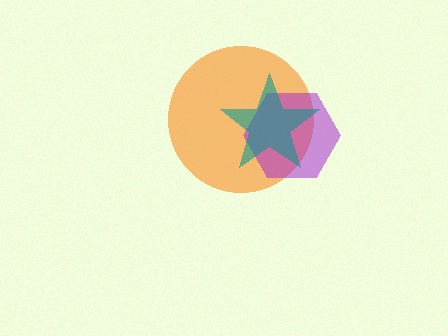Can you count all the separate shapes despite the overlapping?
Yes, there are 3 separate shapes.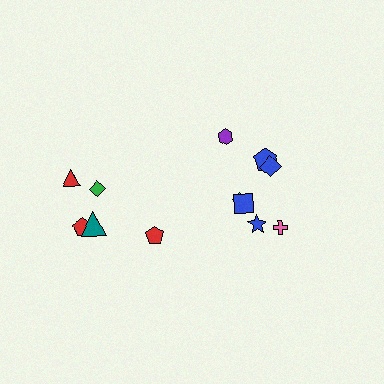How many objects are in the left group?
There are 5 objects.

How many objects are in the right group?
There are 7 objects.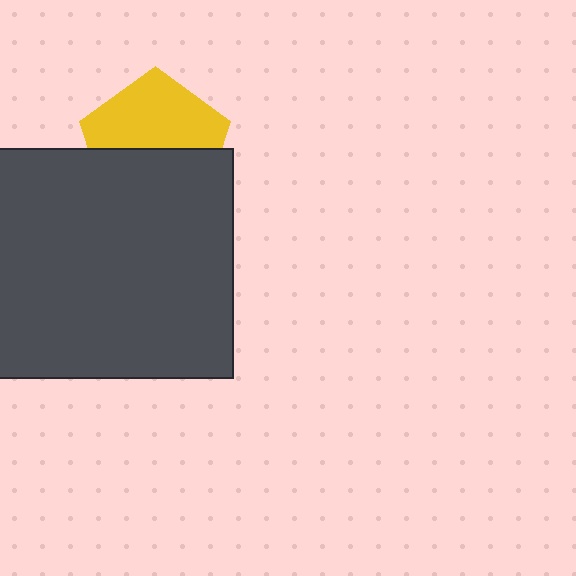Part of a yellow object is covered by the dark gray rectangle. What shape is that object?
It is a pentagon.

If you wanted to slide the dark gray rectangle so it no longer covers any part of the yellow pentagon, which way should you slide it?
Slide it down — that is the most direct way to separate the two shapes.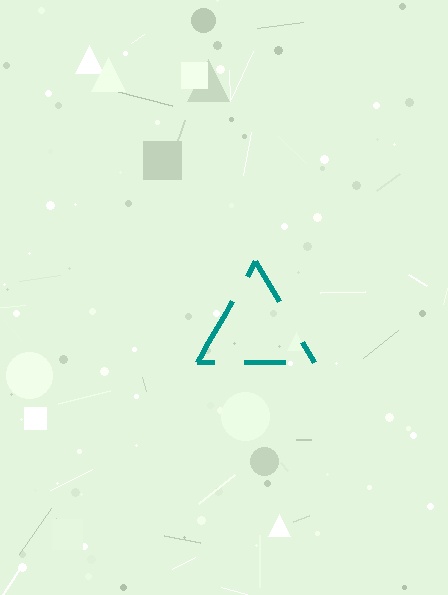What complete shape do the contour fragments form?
The contour fragments form a triangle.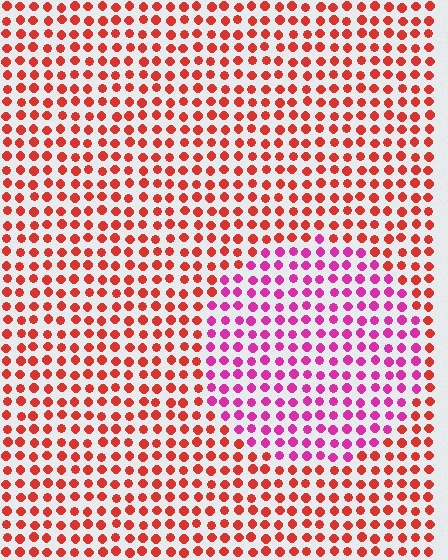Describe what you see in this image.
The image is filled with small red elements in a uniform arrangement. A circle-shaped region is visible where the elements are tinted to a slightly different hue, forming a subtle color boundary.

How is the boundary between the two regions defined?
The boundary is defined purely by a slight shift in hue (about 46 degrees). Spacing, size, and orientation are identical on both sides.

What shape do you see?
I see a circle.